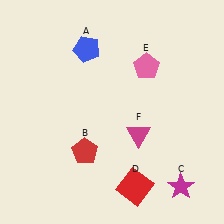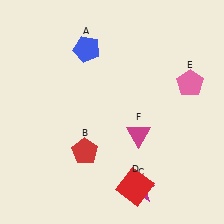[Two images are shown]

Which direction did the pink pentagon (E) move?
The pink pentagon (E) moved right.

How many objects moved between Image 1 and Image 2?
2 objects moved between the two images.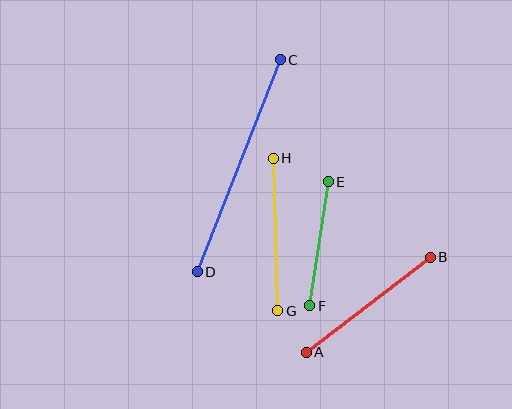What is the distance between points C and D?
The distance is approximately 228 pixels.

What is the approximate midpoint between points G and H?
The midpoint is at approximately (275, 235) pixels.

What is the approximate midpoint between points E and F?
The midpoint is at approximately (319, 244) pixels.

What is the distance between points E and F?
The distance is approximately 125 pixels.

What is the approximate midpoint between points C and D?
The midpoint is at approximately (239, 166) pixels.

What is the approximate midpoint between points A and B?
The midpoint is at approximately (368, 305) pixels.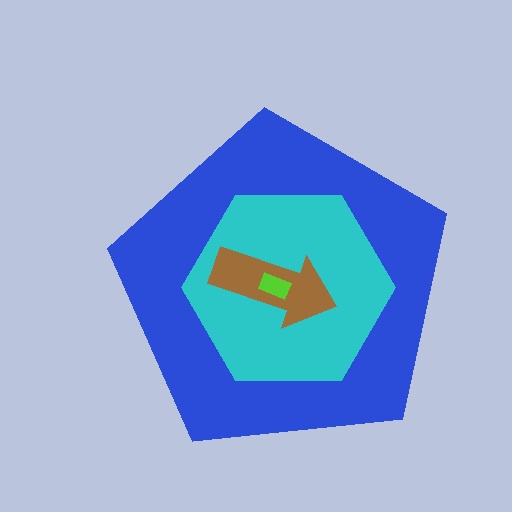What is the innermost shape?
The lime rectangle.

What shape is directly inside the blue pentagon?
The cyan hexagon.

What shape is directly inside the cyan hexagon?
The brown arrow.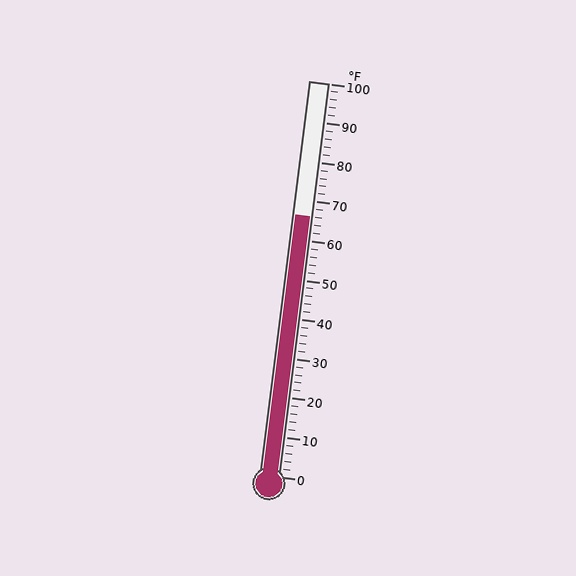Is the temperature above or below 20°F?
The temperature is above 20°F.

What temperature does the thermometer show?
The thermometer shows approximately 66°F.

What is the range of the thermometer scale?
The thermometer scale ranges from 0°F to 100°F.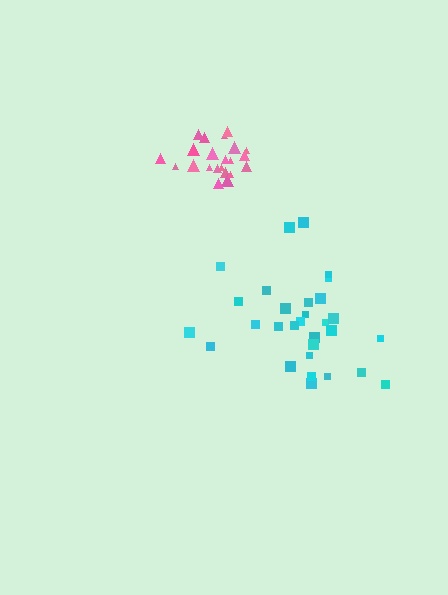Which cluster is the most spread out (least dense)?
Cyan.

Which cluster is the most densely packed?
Pink.